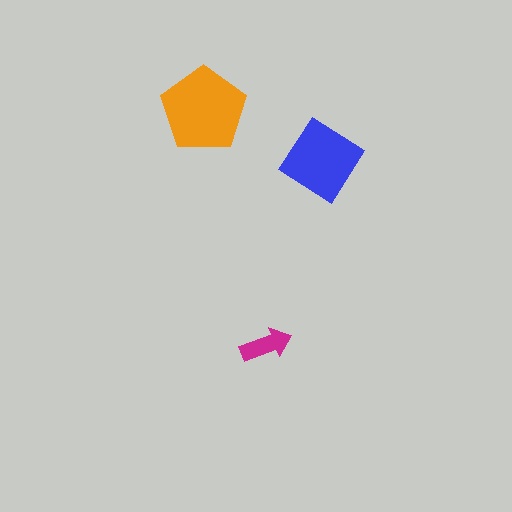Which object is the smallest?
The magenta arrow.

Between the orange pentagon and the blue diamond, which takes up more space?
The orange pentagon.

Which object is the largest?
The orange pentagon.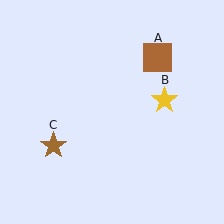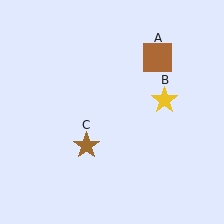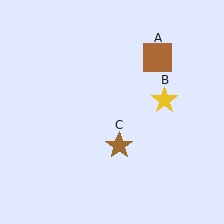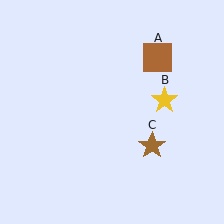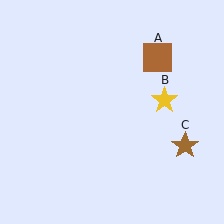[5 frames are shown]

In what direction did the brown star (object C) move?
The brown star (object C) moved right.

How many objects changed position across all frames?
1 object changed position: brown star (object C).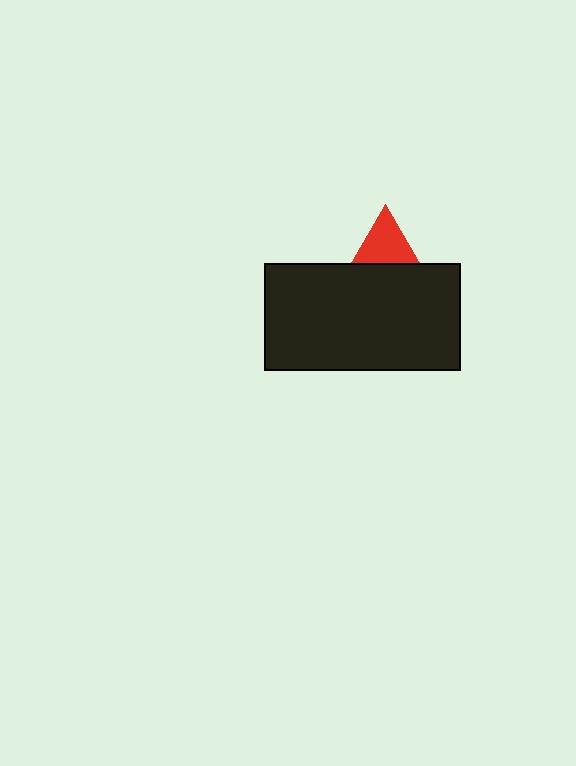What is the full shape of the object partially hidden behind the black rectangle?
The partially hidden object is a red triangle.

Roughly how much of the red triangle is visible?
A small part of it is visible (roughly 34%).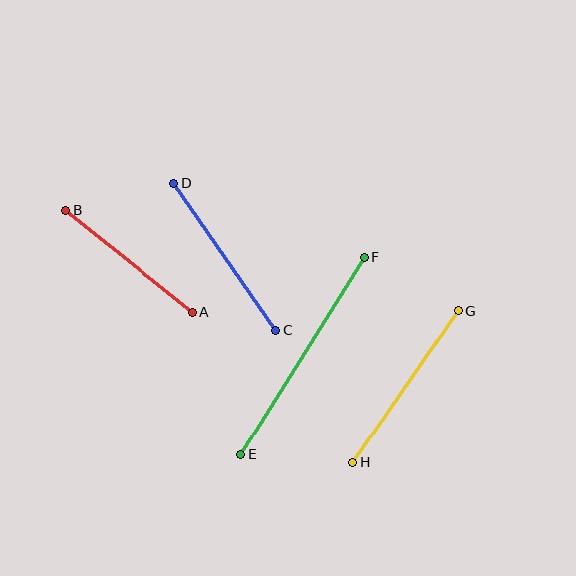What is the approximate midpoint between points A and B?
The midpoint is at approximately (129, 261) pixels.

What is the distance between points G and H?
The distance is approximately 185 pixels.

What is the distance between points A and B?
The distance is approximately 162 pixels.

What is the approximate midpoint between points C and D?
The midpoint is at approximately (225, 256) pixels.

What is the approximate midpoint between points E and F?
The midpoint is at approximately (303, 356) pixels.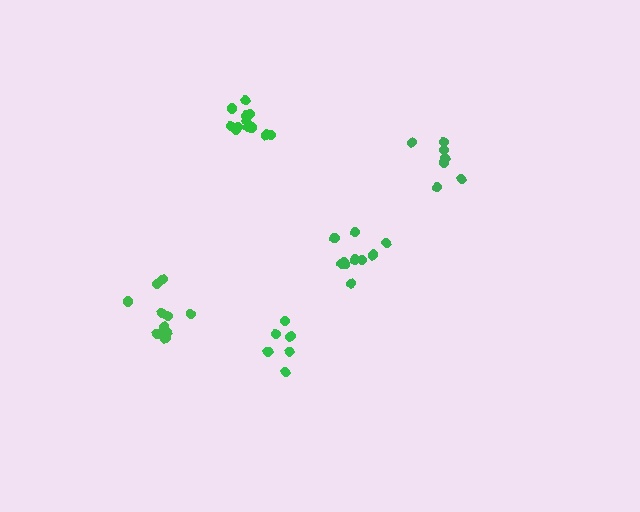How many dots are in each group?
Group 1: 10 dots, Group 2: 7 dots, Group 3: 12 dots, Group 4: 10 dots, Group 5: 6 dots (45 total).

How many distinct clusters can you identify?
There are 5 distinct clusters.